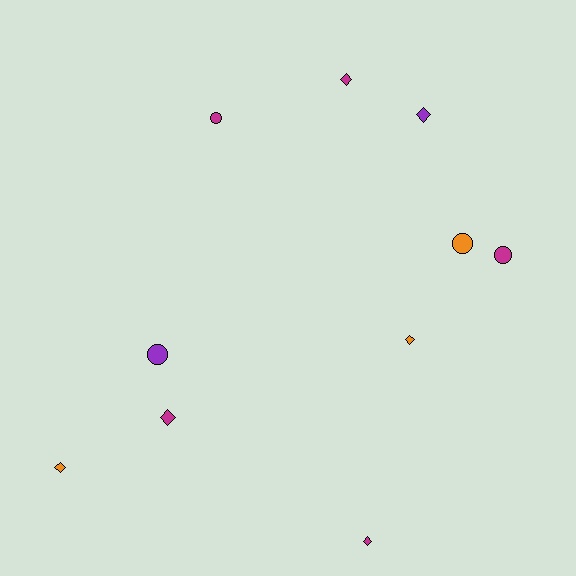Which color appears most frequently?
Magenta, with 5 objects.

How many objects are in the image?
There are 10 objects.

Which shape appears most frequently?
Diamond, with 6 objects.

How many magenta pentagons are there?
There are no magenta pentagons.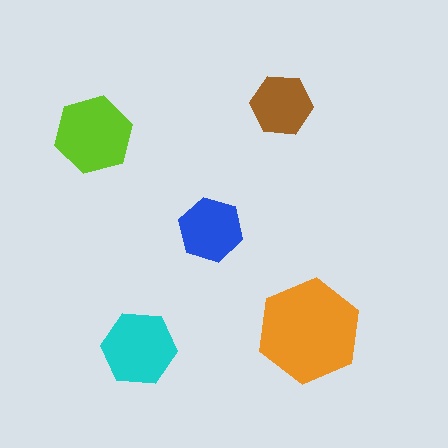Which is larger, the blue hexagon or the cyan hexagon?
The cyan one.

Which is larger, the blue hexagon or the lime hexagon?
The lime one.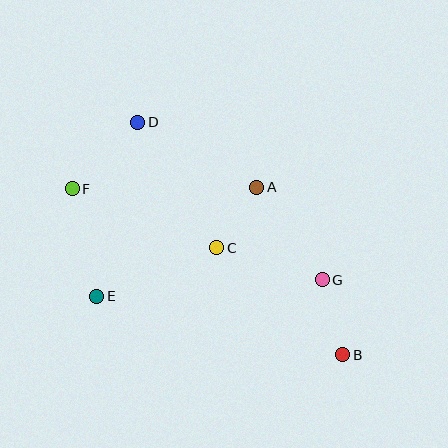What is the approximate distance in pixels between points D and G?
The distance between D and G is approximately 243 pixels.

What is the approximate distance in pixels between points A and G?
The distance between A and G is approximately 113 pixels.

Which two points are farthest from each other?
Points B and F are farthest from each other.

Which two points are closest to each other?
Points A and C are closest to each other.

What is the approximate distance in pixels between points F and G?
The distance between F and G is approximately 266 pixels.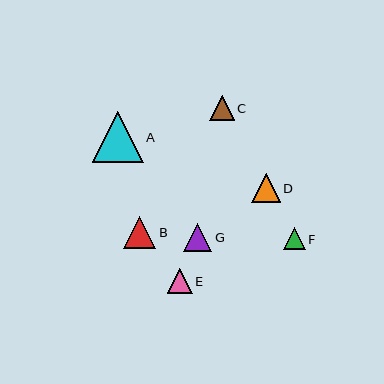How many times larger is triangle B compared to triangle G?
Triangle B is approximately 1.2 times the size of triangle G.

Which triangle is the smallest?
Triangle F is the smallest with a size of approximately 22 pixels.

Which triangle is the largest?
Triangle A is the largest with a size of approximately 51 pixels.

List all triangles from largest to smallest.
From largest to smallest: A, B, D, G, C, E, F.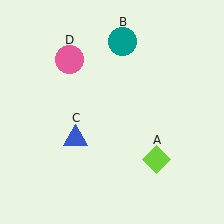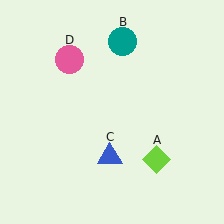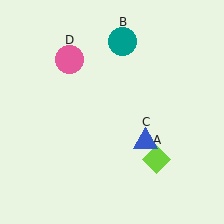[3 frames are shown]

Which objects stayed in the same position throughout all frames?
Lime diamond (object A) and teal circle (object B) and pink circle (object D) remained stationary.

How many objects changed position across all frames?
1 object changed position: blue triangle (object C).